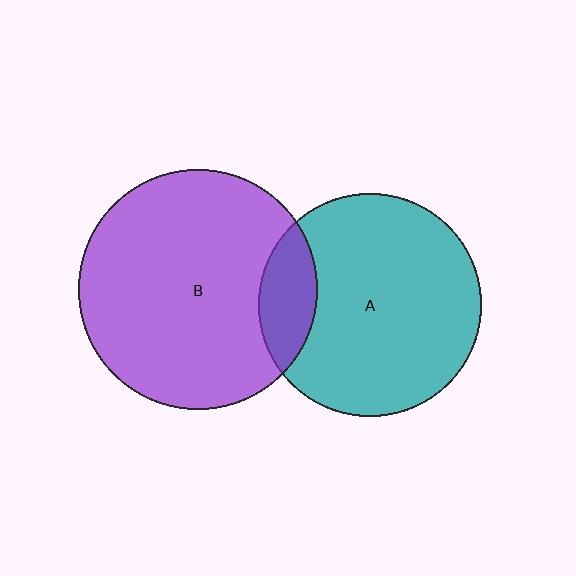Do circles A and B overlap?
Yes.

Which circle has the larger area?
Circle B (purple).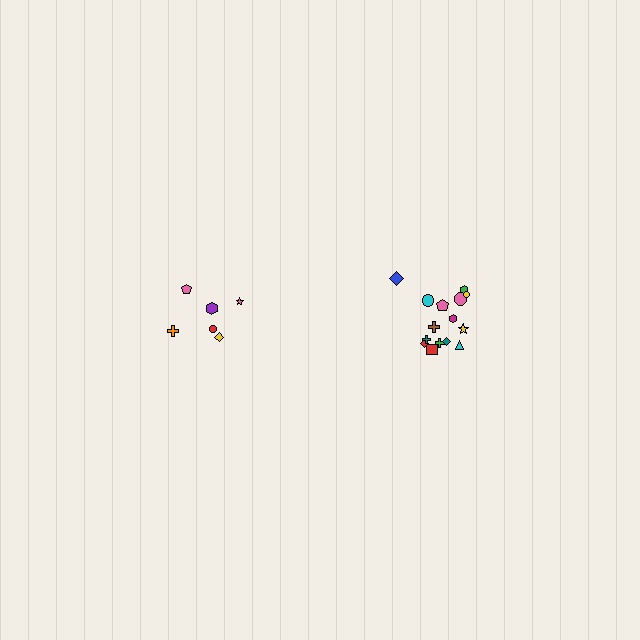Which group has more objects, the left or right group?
The right group.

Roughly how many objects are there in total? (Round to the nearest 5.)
Roughly 20 objects in total.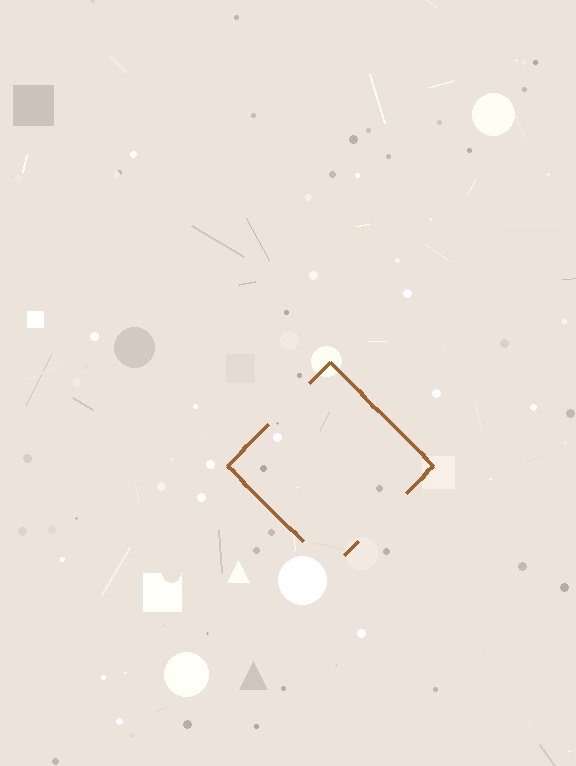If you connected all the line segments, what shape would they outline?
They would outline a diamond.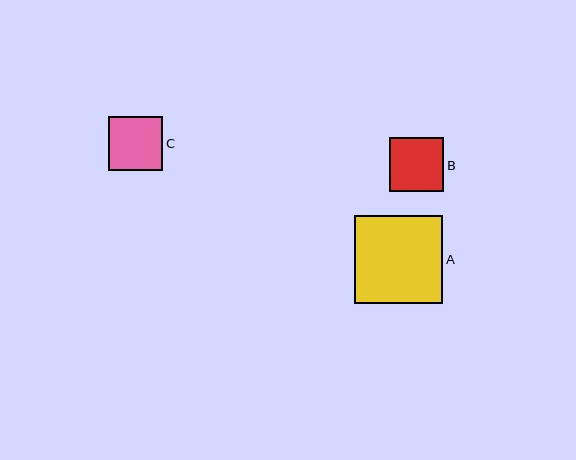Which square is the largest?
Square A is the largest with a size of approximately 88 pixels.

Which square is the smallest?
Square B is the smallest with a size of approximately 54 pixels.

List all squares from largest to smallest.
From largest to smallest: A, C, B.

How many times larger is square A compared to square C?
Square A is approximately 1.6 times the size of square C.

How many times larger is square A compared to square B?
Square A is approximately 1.6 times the size of square B.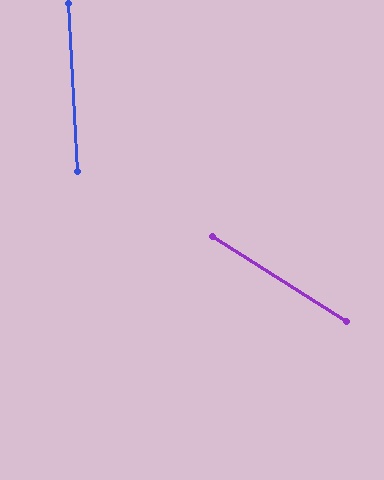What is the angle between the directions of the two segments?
Approximately 55 degrees.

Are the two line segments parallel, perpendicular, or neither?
Neither parallel nor perpendicular — they differ by about 55°.